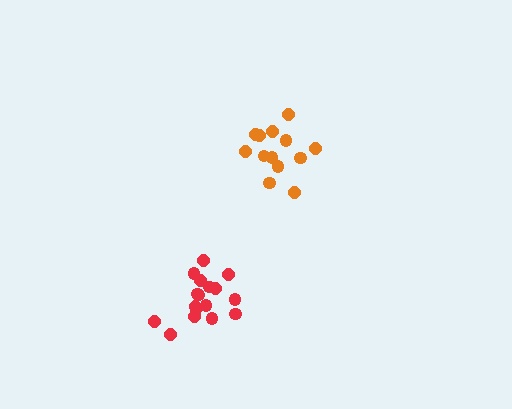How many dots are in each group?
Group 1: 17 dots, Group 2: 13 dots (30 total).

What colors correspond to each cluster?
The clusters are colored: red, orange.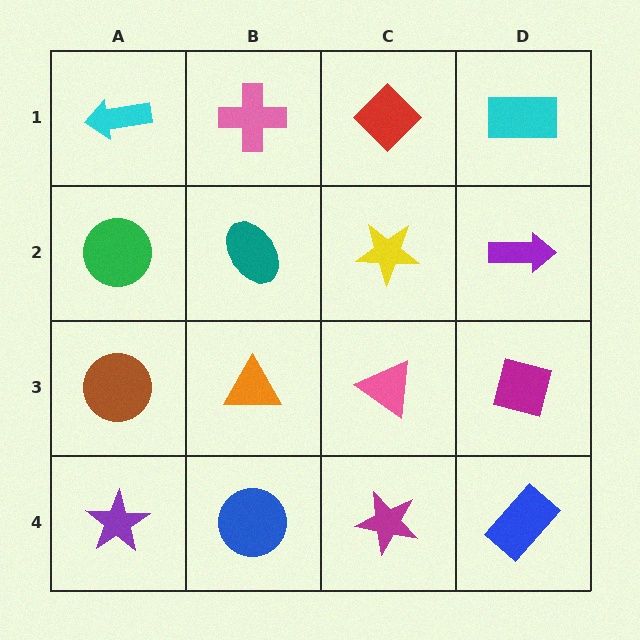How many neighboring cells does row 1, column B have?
3.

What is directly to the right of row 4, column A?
A blue circle.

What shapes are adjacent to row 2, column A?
A cyan arrow (row 1, column A), a brown circle (row 3, column A), a teal ellipse (row 2, column B).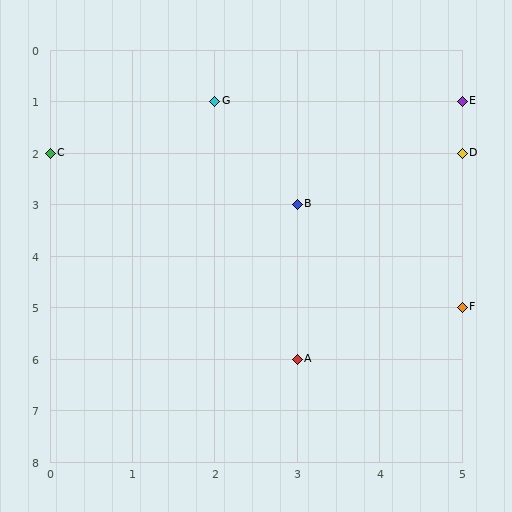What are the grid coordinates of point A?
Point A is at grid coordinates (3, 6).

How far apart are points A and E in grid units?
Points A and E are 2 columns and 5 rows apart (about 5.4 grid units diagonally).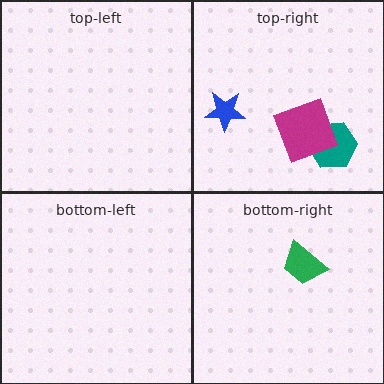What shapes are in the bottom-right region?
The green trapezoid.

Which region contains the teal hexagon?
The top-right region.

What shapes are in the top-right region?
The teal hexagon, the magenta square, the blue star.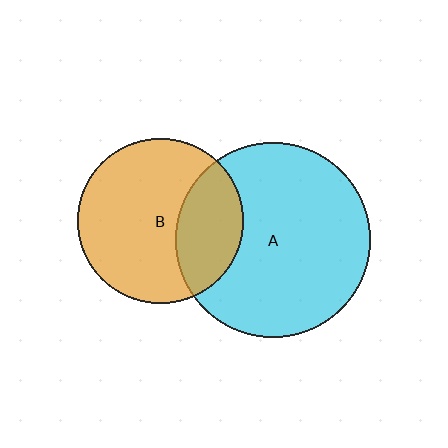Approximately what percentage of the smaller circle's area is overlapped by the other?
Approximately 30%.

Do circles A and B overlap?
Yes.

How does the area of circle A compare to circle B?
Approximately 1.4 times.